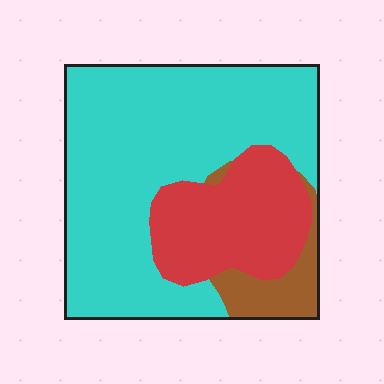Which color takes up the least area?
Brown, at roughly 10%.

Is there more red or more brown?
Red.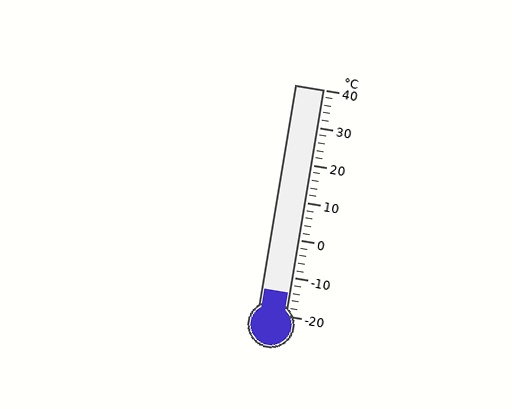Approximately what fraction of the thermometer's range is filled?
The thermometer is filled to approximately 10% of its range.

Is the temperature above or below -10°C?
The temperature is below -10°C.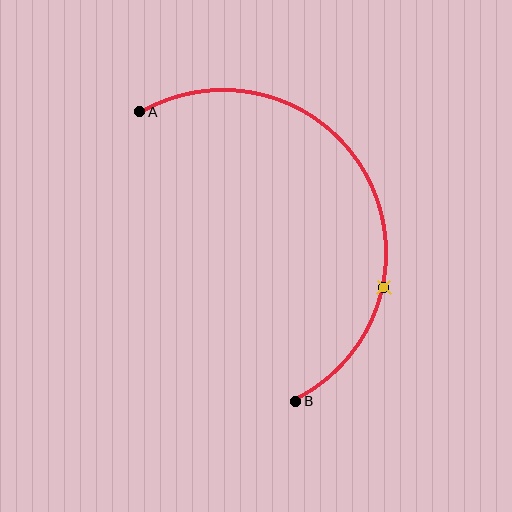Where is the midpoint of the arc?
The arc midpoint is the point on the curve farthest from the straight line joining A and B. It sits to the right of that line.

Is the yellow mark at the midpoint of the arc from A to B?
No. The yellow mark lies on the arc but is closer to endpoint B. The arc midpoint would be at the point on the curve equidistant along the arc from both A and B.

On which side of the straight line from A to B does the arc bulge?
The arc bulges to the right of the straight line connecting A and B.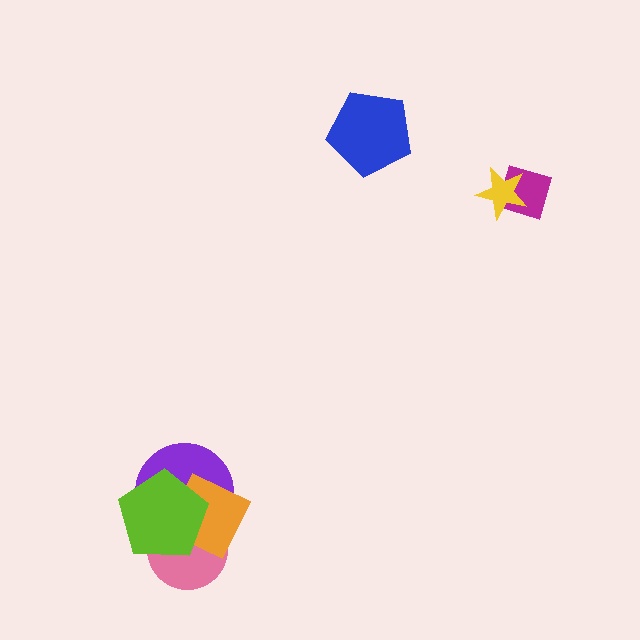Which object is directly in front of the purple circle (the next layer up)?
The orange square is directly in front of the purple circle.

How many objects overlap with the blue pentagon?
0 objects overlap with the blue pentagon.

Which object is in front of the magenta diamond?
The yellow star is in front of the magenta diamond.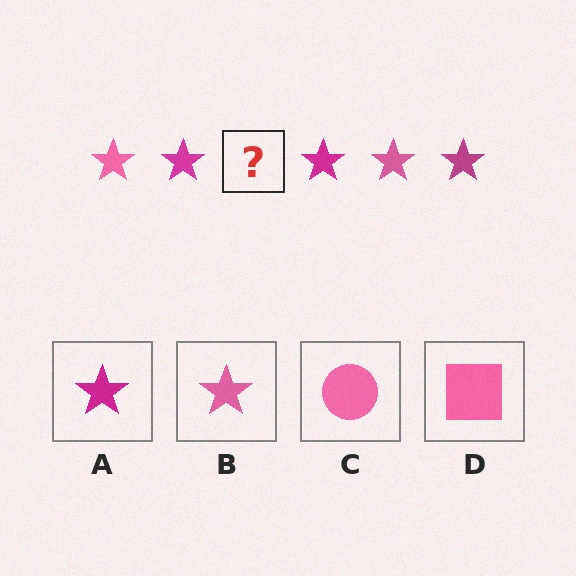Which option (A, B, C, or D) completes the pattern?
B.